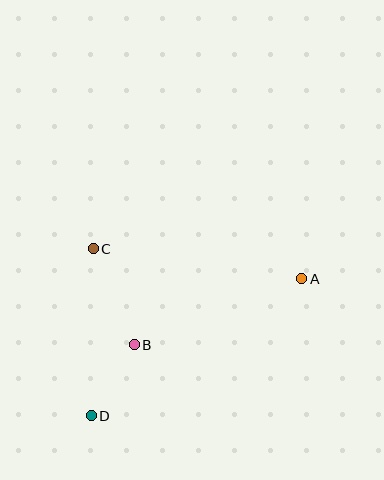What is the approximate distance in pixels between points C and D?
The distance between C and D is approximately 167 pixels.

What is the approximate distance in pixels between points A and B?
The distance between A and B is approximately 180 pixels.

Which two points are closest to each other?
Points B and D are closest to each other.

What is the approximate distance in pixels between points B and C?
The distance between B and C is approximately 105 pixels.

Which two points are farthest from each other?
Points A and D are farthest from each other.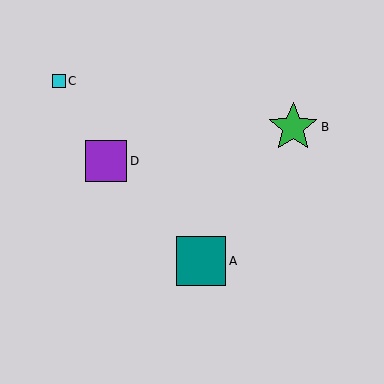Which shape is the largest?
The green star (labeled B) is the largest.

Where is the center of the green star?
The center of the green star is at (293, 127).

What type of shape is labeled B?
Shape B is a green star.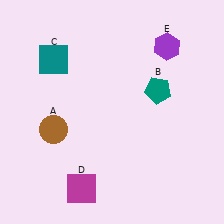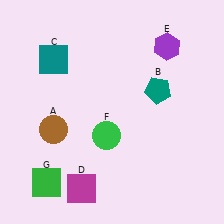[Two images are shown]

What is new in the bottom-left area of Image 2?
A green square (G) was added in the bottom-left area of Image 2.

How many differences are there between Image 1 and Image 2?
There are 2 differences between the two images.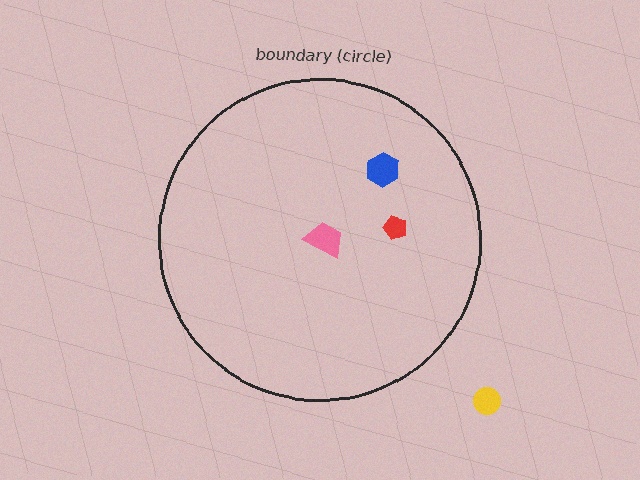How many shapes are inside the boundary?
3 inside, 1 outside.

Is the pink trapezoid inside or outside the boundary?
Inside.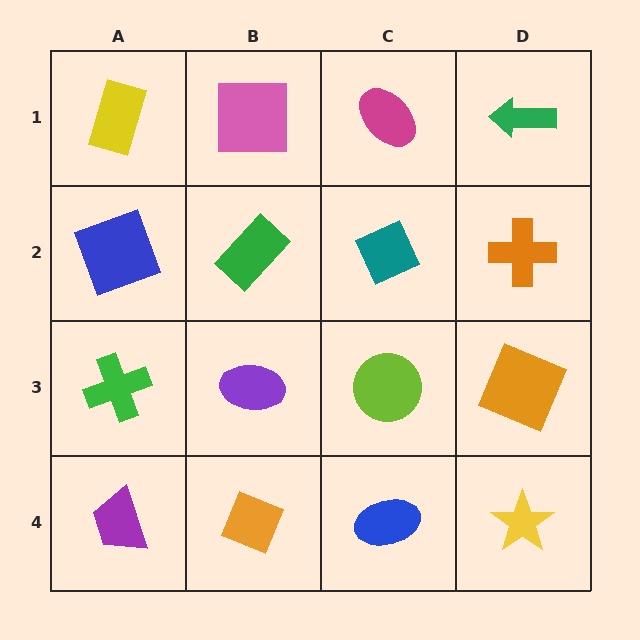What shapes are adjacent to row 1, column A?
A blue square (row 2, column A), a pink square (row 1, column B).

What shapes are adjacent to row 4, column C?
A lime circle (row 3, column C), an orange diamond (row 4, column B), a yellow star (row 4, column D).